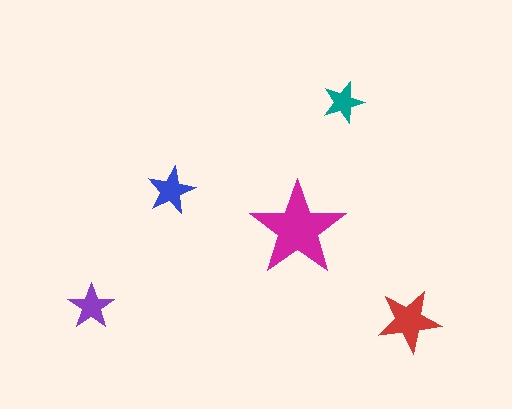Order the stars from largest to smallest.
the magenta one, the red one, the blue one, the purple one, the teal one.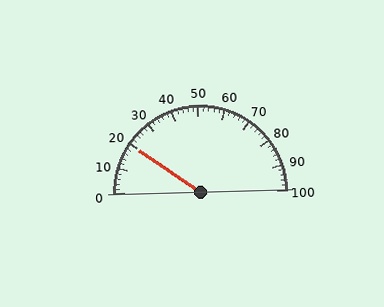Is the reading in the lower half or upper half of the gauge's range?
The reading is in the lower half of the range (0 to 100).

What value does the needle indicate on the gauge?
The needle indicates approximately 20.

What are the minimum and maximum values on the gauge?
The gauge ranges from 0 to 100.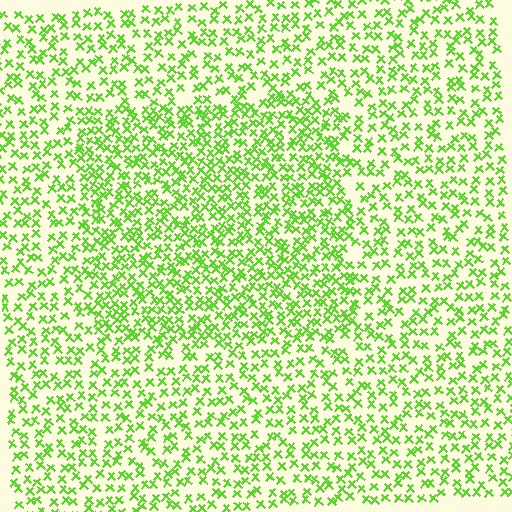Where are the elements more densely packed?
The elements are more densely packed inside the rectangle boundary.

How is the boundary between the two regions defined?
The boundary is defined by a change in element density (approximately 1.6x ratio). All elements are the same color, size, and shape.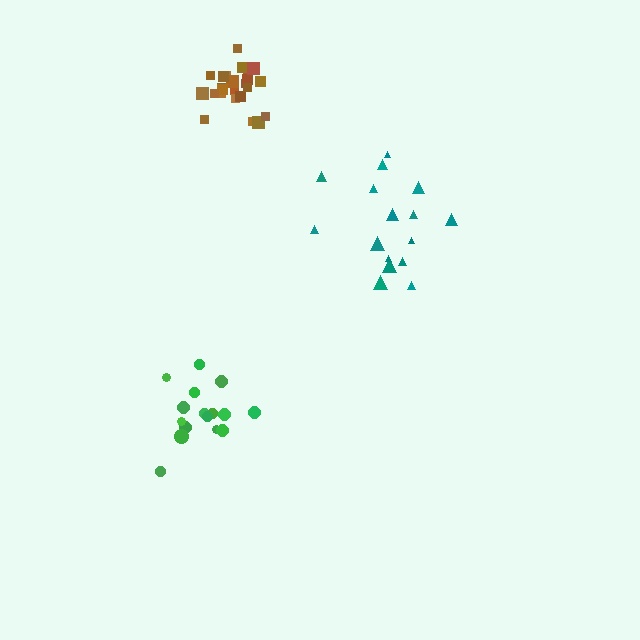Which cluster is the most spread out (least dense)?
Teal.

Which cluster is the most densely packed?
Brown.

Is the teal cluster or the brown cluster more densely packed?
Brown.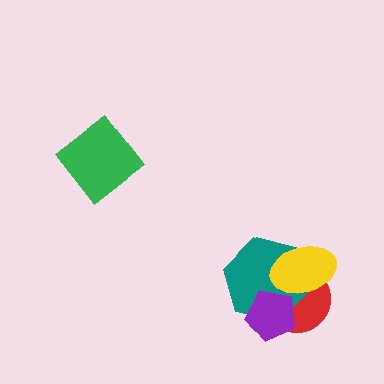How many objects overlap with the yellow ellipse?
2 objects overlap with the yellow ellipse.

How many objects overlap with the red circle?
3 objects overlap with the red circle.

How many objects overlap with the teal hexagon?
3 objects overlap with the teal hexagon.